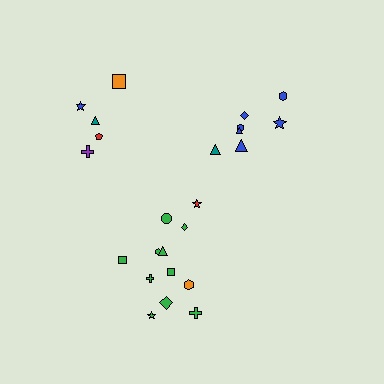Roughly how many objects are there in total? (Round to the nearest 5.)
Roughly 25 objects in total.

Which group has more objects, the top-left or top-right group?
The top-right group.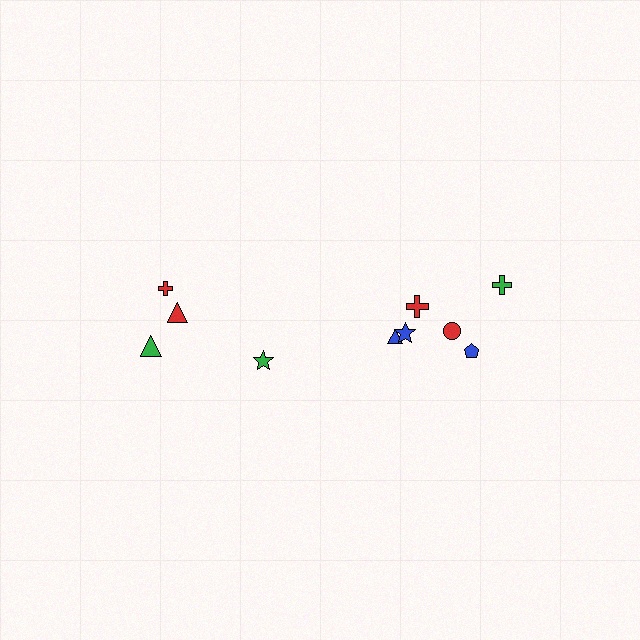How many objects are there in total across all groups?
There are 10 objects.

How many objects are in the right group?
There are 6 objects.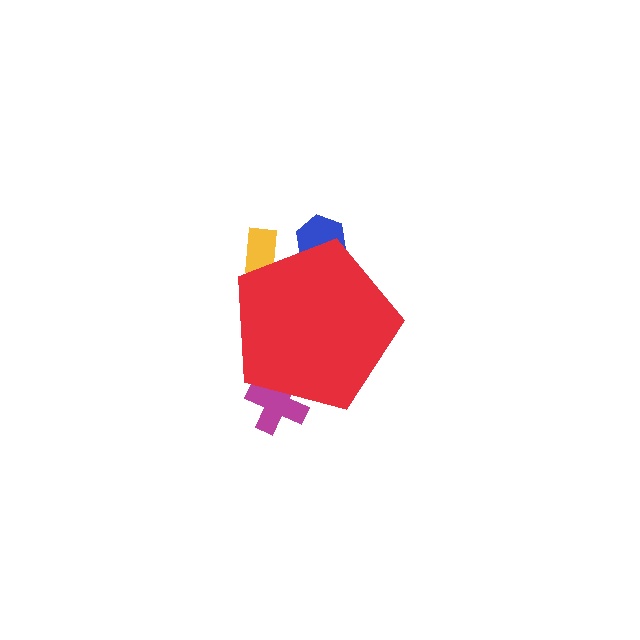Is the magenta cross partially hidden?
Yes, the magenta cross is partially hidden behind the red pentagon.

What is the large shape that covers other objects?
A red pentagon.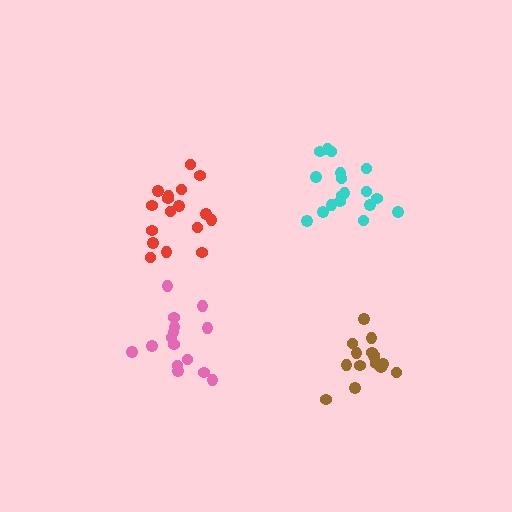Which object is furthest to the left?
The red cluster is leftmost.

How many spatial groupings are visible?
There are 4 spatial groupings.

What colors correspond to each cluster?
The clusters are colored: brown, pink, red, cyan.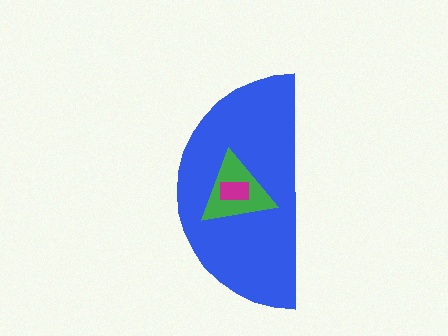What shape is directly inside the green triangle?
The magenta rectangle.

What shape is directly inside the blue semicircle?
The green triangle.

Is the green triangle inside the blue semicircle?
Yes.